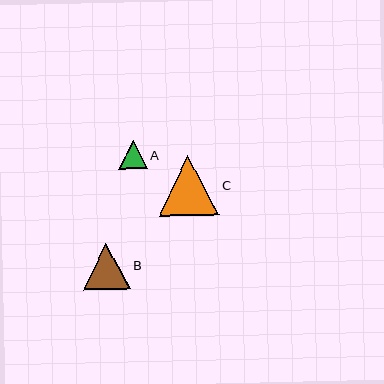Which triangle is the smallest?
Triangle A is the smallest with a size of approximately 28 pixels.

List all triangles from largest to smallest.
From largest to smallest: C, B, A.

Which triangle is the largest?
Triangle C is the largest with a size of approximately 60 pixels.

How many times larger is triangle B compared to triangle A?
Triangle B is approximately 1.6 times the size of triangle A.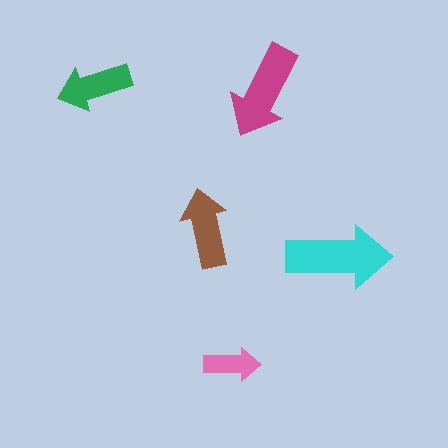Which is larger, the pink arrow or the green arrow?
The green one.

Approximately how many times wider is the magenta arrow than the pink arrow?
About 1.5 times wider.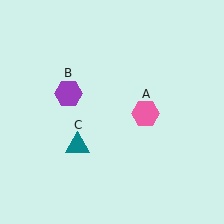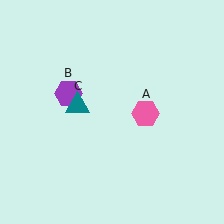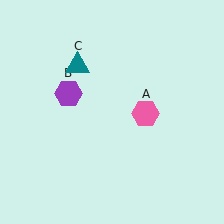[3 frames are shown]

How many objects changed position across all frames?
1 object changed position: teal triangle (object C).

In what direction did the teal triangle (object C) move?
The teal triangle (object C) moved up.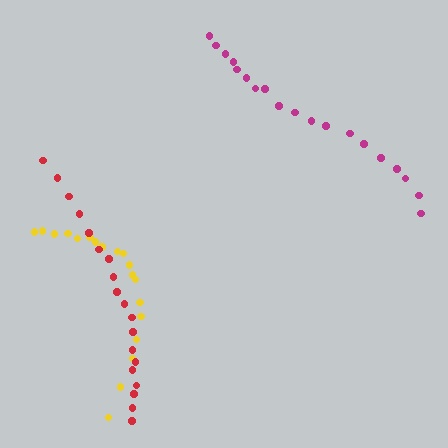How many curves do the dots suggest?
There are 3 distinct paths.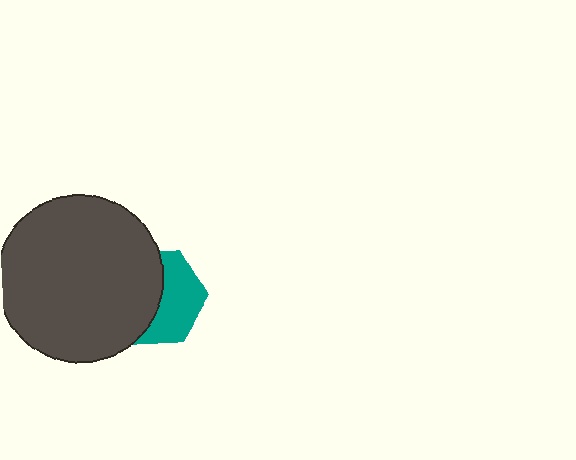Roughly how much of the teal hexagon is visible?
About half of it is visible (roughly 49%).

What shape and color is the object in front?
The object in front is a dark gray circle.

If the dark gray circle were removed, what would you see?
You would see the complete teal hexagon.